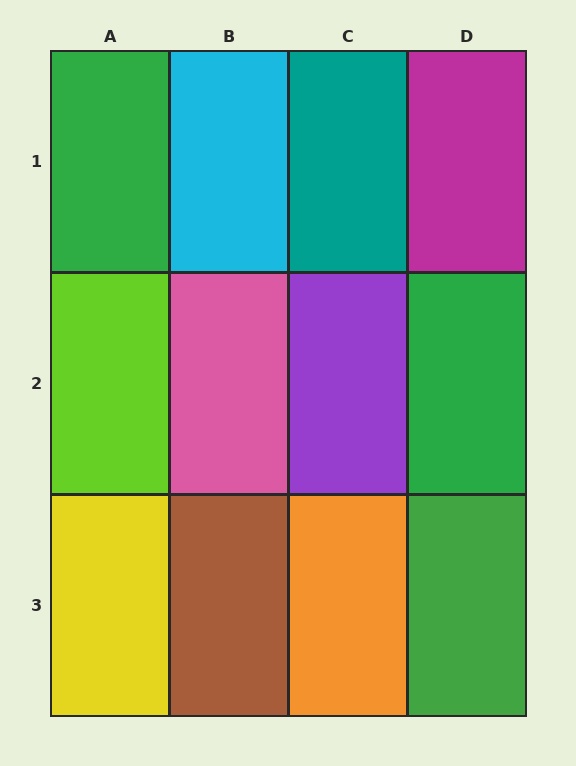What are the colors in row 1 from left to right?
Green, cyan, teal, magenta.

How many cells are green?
3 cells are green.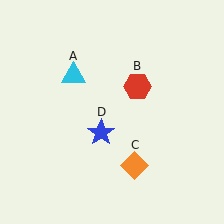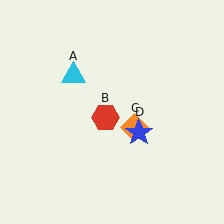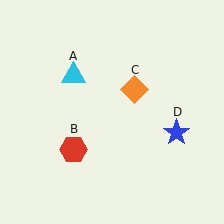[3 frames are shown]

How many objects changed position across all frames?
3 objects changed position: red hexagon (object B), orange diamond (object C), blue star (object D).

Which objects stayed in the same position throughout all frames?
Cyan triangle (object A) remained stationary.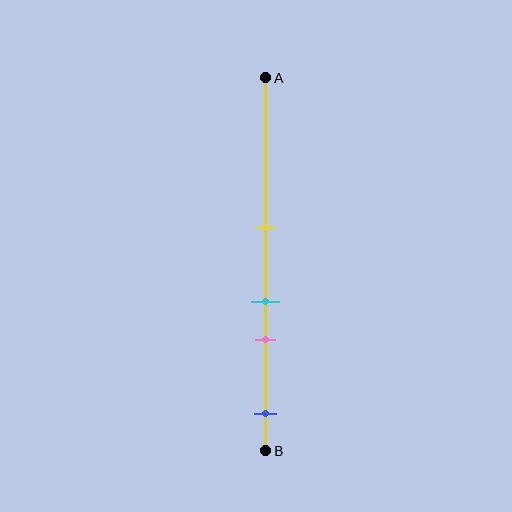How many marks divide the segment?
There are 4 marks dividing the segment.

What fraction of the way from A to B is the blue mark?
The blue mark is approximately 90% (0.9) of the way from A to B.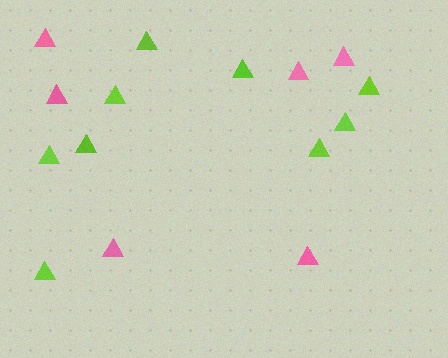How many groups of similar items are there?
There are 2 groups: one group of pink triangles (6) and one group of lime triangles (9).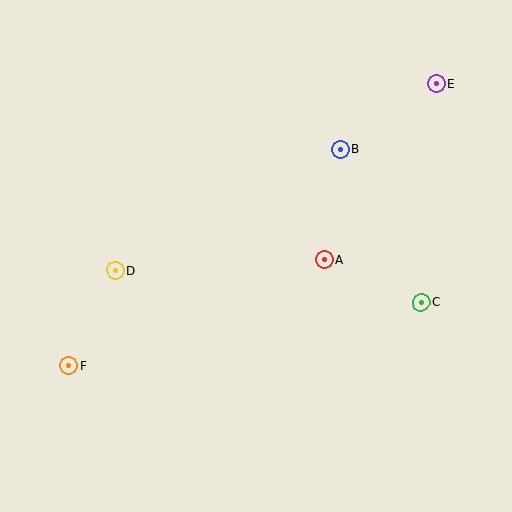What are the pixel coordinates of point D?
Point D is at (115, 270).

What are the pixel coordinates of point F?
Point F is at (69, 366).